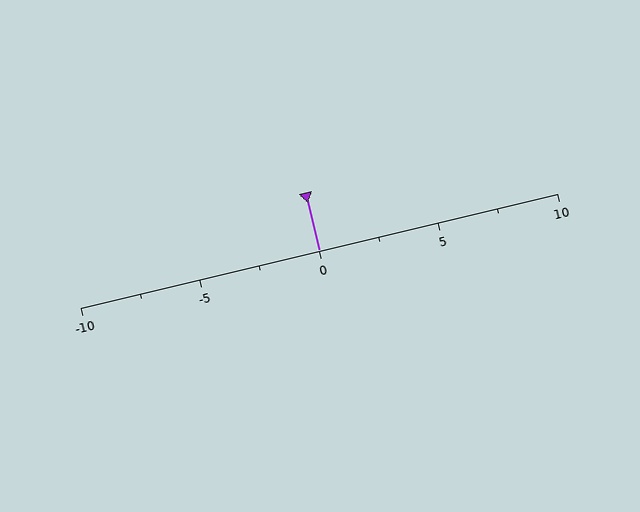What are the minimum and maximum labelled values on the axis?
The axis runs from -10 to 10.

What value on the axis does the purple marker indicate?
The marker indicates approximately 0.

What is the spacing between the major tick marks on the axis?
The major ticks are spaced 5 apart.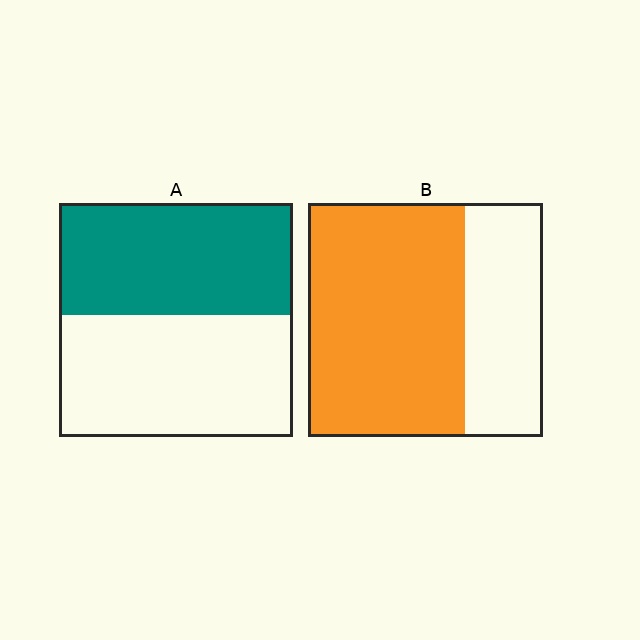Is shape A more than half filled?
Roughly half.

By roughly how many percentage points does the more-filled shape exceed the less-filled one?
By roughly 20 percentage points (B over A).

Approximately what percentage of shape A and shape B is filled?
A is approximately 50% and B is approximately 65%.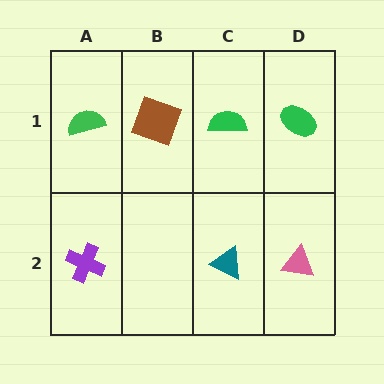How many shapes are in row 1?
4 shapes.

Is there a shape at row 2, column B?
No, that cell is empty.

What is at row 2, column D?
A pink triangle.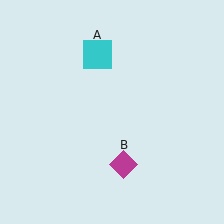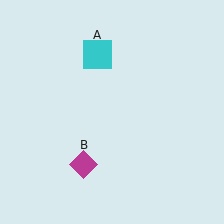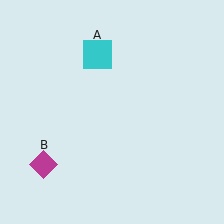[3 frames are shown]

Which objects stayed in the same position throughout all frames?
Cyan square (object A) remained stationary.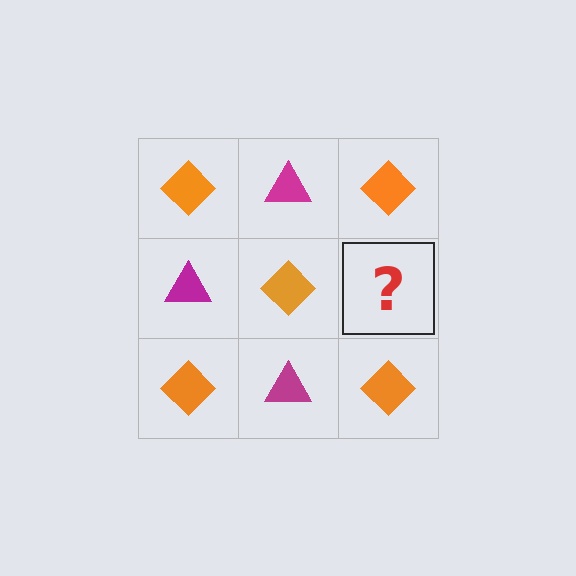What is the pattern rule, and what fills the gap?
The rule is that it alternates orange diamond and magenta triangle in a checkerboard pattern. The gap should be filled with a magenta triangle.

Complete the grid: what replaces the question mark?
The question mark should be replaced with a magenta triangle.